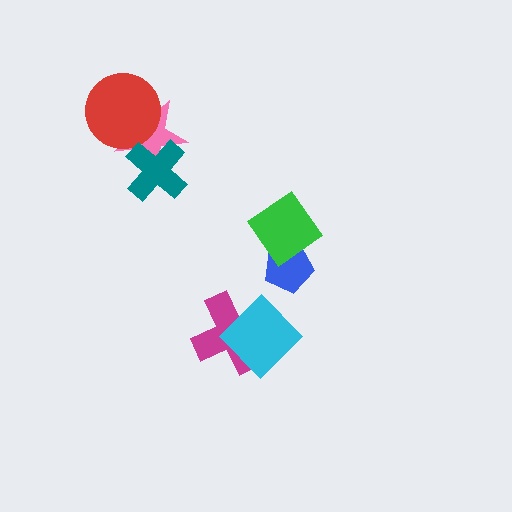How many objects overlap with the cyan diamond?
1 object overlaps with the cyan diamond.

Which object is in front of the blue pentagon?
The green diamond is in front of the blue pentagon.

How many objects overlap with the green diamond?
1 object overlaps with the green diamond.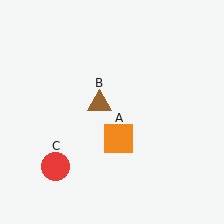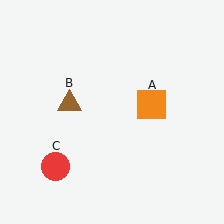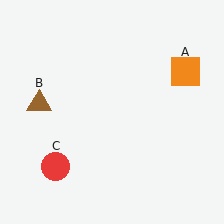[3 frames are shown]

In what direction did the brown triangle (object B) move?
The brown triangle (object B) moved left.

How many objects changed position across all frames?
2 objects changed position: orange square (object A), brown triangle (object B).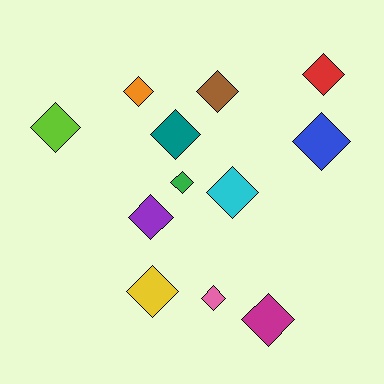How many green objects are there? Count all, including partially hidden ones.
There is 1 green object.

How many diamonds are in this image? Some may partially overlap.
There are 12 diamonds.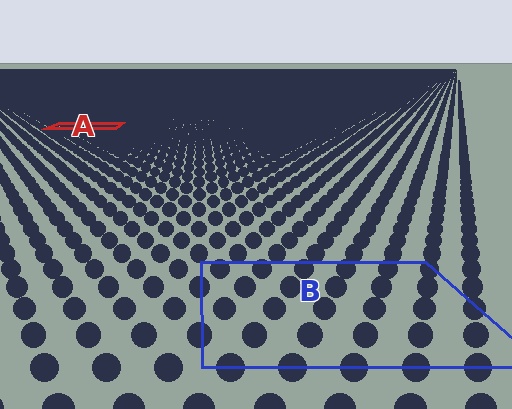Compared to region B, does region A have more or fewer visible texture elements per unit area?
Region A has more texture elements per unit area — they are packed more densely because it is farther away.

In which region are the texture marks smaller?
The texture marks are smaller in region A, because it is farther away.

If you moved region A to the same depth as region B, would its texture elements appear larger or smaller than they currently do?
They would appear larger. At a closer depth, the same texture elements are projected at a bigger on-screen size.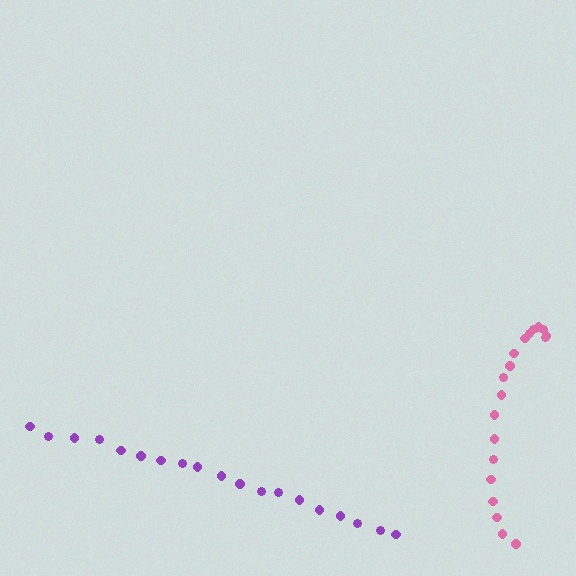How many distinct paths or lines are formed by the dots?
There are 2 distinct paths.